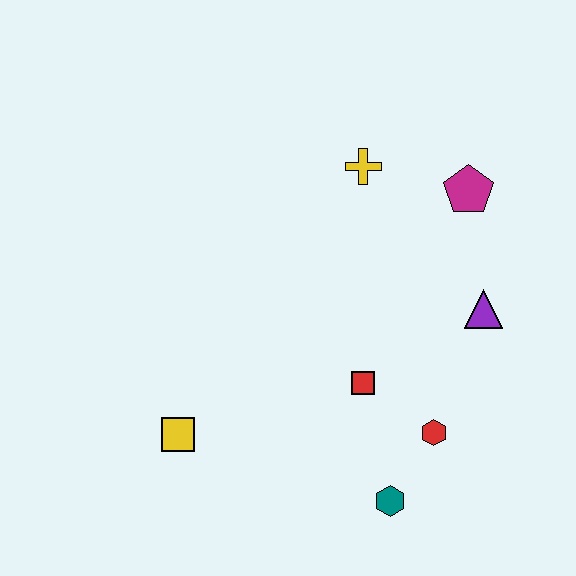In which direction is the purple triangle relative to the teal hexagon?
The purple triangle is above the teal hexagon.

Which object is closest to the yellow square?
The red square is closest to the yellow square.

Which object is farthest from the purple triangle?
The yellow square is farthest from the purple triangle.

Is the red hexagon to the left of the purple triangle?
Yes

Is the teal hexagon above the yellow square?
No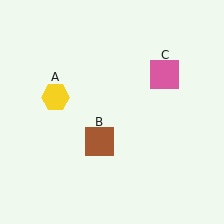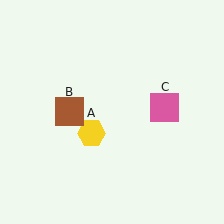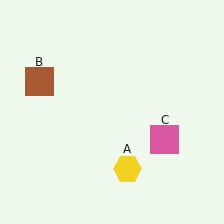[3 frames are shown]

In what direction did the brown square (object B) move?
The brown square (object B) moved up and to the left.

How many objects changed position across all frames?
3 objects changed position: yellow hexagon (object A), brown square (object B), pink square (object C).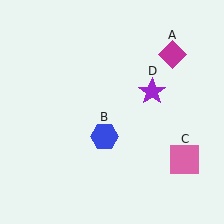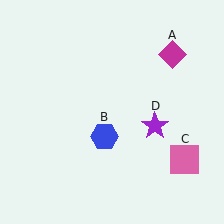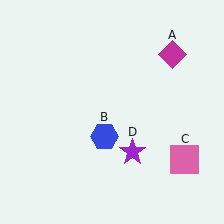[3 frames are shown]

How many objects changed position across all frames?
1 object changed position: purple star (object D).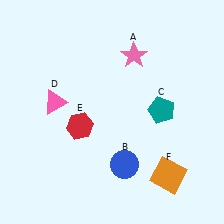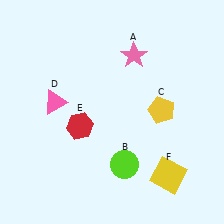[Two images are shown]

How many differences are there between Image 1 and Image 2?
There are 3 differences between the two images.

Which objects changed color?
B changed from blue to lime. C changed from teal to yellow. F changed from orange to yellow.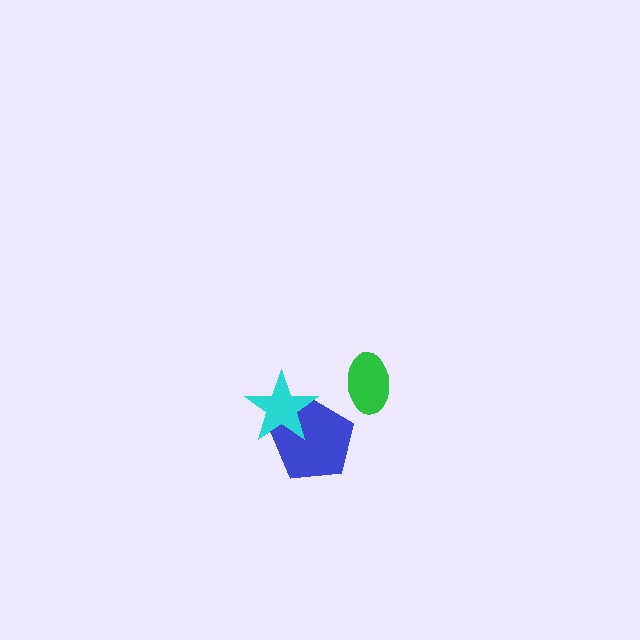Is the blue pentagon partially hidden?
Yes, it is partially covered by another shape.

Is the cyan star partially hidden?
No, no other shape covers it.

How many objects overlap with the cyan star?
1 object overlaps with the cyan star.